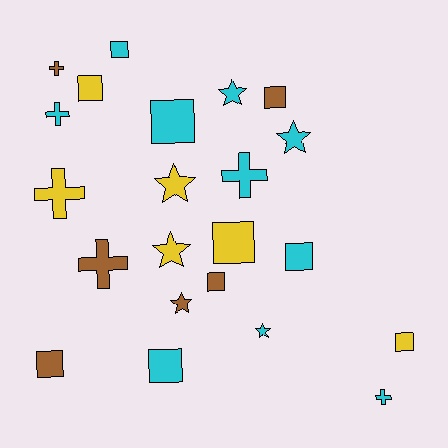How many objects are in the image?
There are 22 objects.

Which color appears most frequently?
Cyan, with 10 objects.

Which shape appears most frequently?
Square, with 10 objects.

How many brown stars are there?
There is 1 brown star.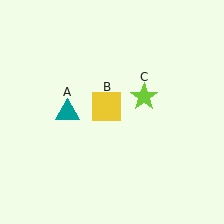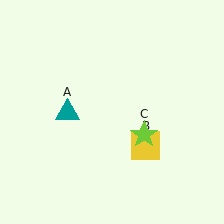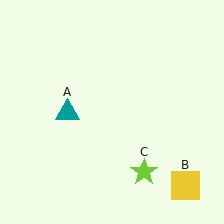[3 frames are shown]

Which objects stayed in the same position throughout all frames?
Teal triangle (object A) remained stationary.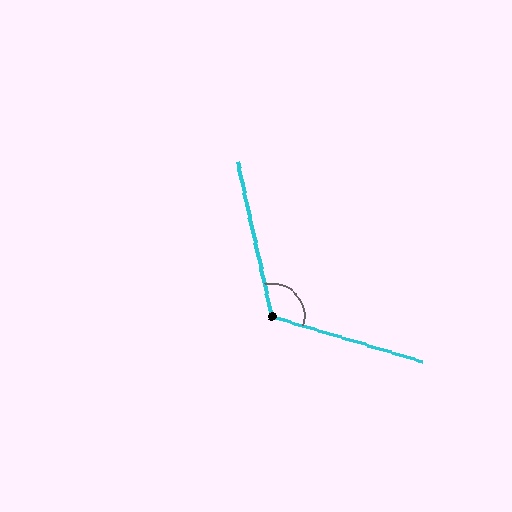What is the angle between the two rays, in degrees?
Approximately 119 degrees.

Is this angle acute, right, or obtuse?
It is obtuse.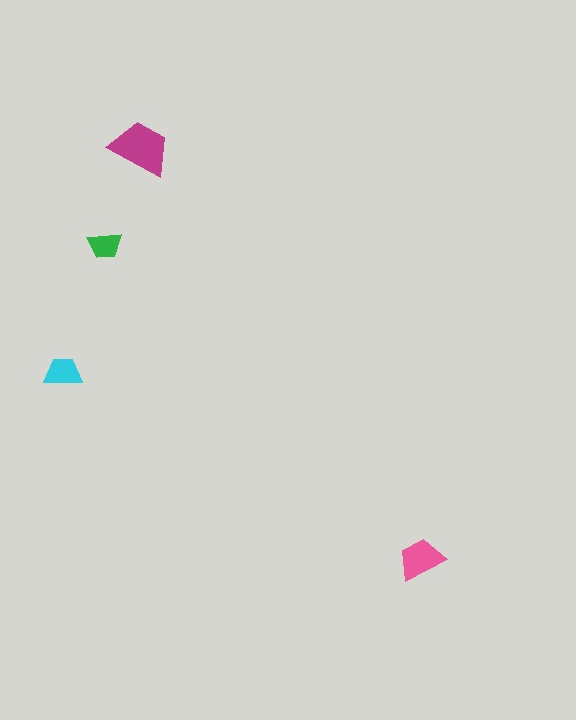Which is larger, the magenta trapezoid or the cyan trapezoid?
The magenta one.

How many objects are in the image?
There are 4 objects in the image.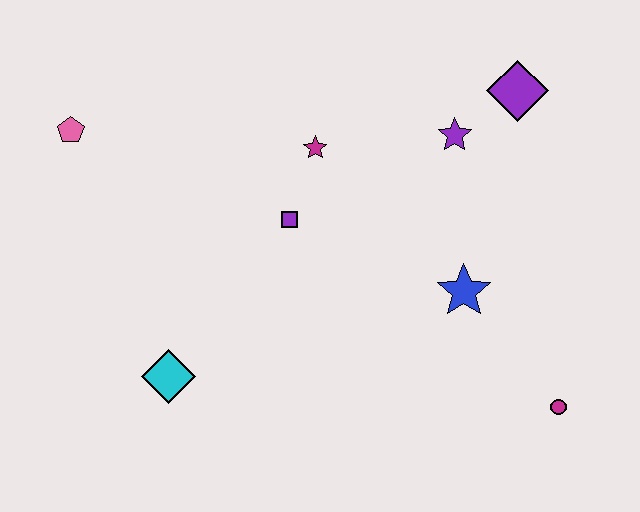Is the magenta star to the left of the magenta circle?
Yes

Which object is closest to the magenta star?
The purple square is closest to the magenta star.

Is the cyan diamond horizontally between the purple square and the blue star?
No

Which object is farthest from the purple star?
The pink pentagon is farthest from the purple star.